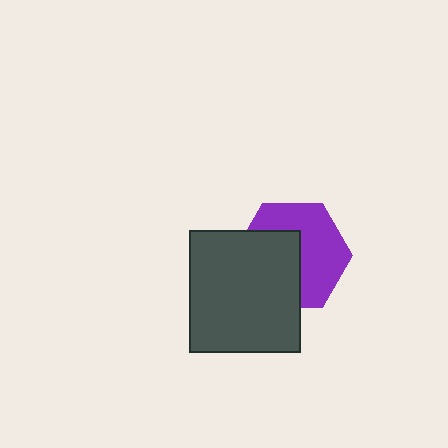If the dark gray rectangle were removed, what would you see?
You would see the complete purple hexagon.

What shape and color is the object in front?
The object in front is a dark gray rectangle.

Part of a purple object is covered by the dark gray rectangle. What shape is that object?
It is a hexagon.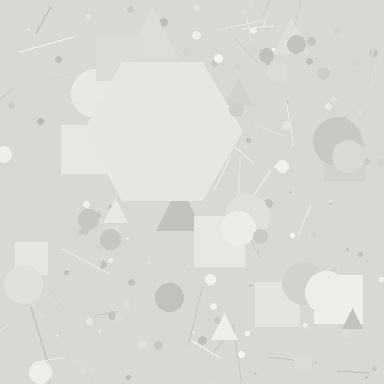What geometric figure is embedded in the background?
A hexagon is embedded in the background.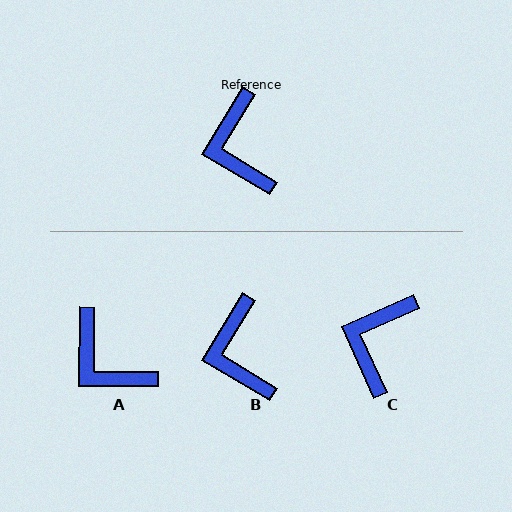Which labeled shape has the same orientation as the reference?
B.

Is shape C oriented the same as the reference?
No, it is off by about 35 degrees.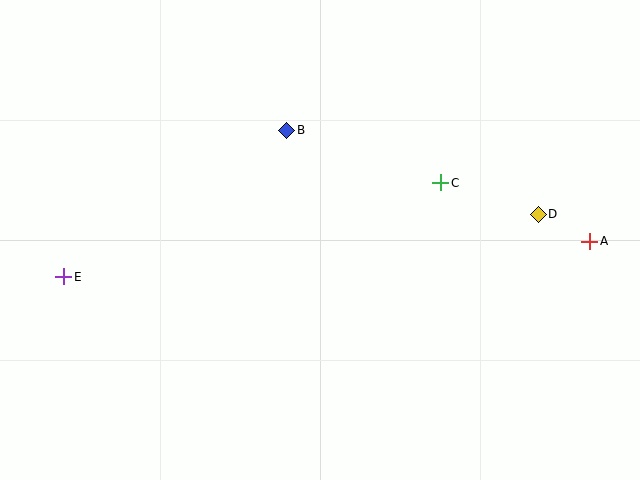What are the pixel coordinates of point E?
Point E is at (64, 277).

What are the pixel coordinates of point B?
Point B is at (287, 130).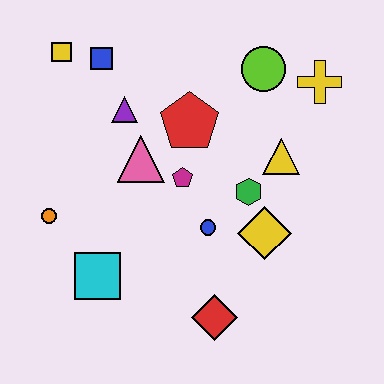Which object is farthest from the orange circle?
The yellow cross is farthest from the orange circle.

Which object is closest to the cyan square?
The orange circle is closest to the cyan square.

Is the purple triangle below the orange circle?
No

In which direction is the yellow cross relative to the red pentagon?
The yellow cross is to the right of the red pentagon.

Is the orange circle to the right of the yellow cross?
No